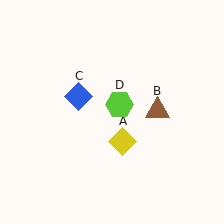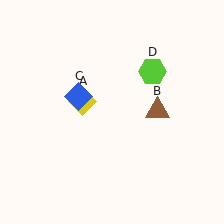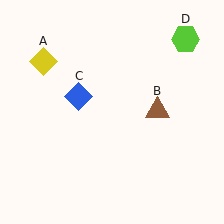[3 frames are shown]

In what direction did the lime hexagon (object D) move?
The lime hexagon (object D) moved up and to the right.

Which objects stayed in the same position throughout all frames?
Brown triangle (object B) and blue diamond (object C) remained stationary.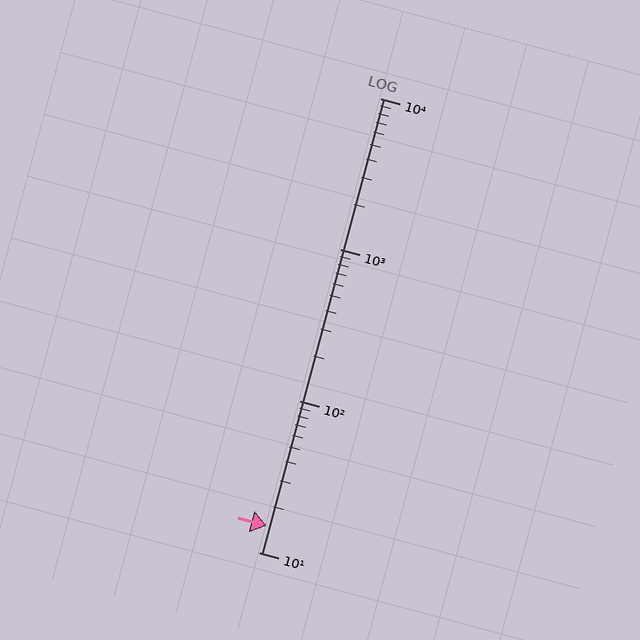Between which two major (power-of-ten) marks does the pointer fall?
The pointer is between 10 and 100.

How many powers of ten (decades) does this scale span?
The scale spans 3 decades, from 10 to 10000.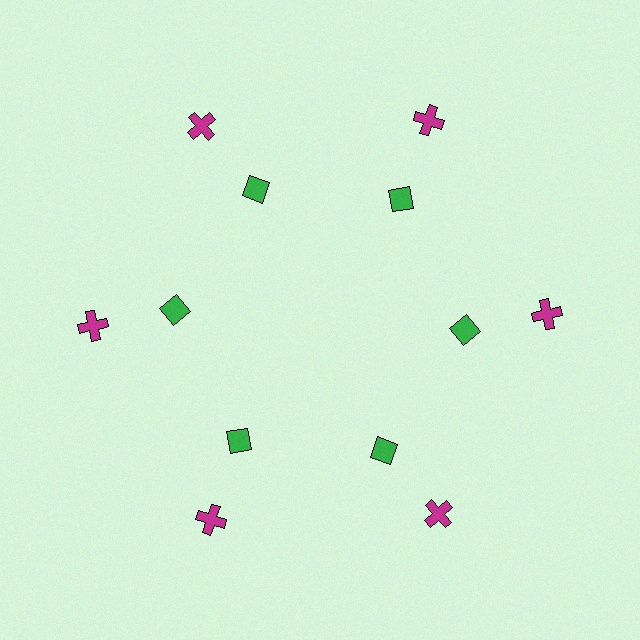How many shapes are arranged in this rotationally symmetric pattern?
There are 12 shapes, arranged in 6 groups of 2.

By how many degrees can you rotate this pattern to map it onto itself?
The pattern maps onto itself every 60 degrees of rotation.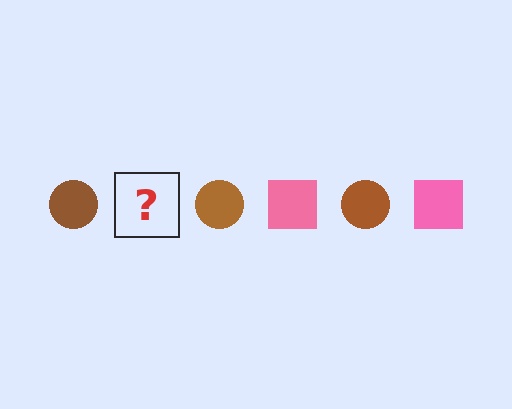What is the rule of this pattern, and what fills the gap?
The rule is that the pattern alternates between brown circle and pink square. The gap should be filled with a pink square.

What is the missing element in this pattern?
The missing element is a pink square.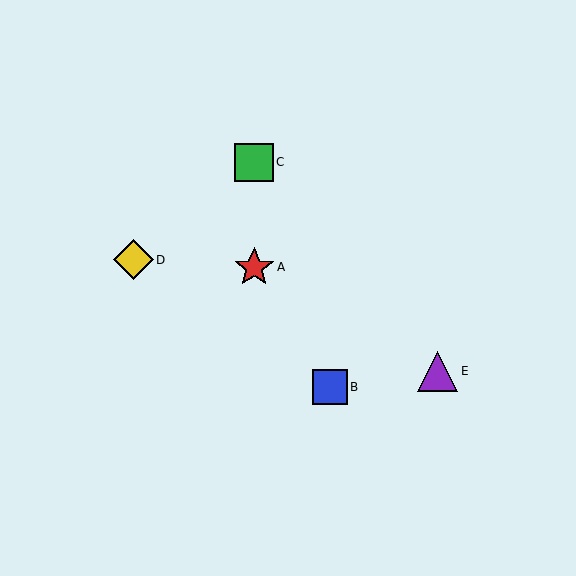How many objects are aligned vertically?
2 objects (A, C) are aligned vertically.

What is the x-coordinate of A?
Object A is at x≈254.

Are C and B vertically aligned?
No, C is at x≈254 and B is at x≈330.